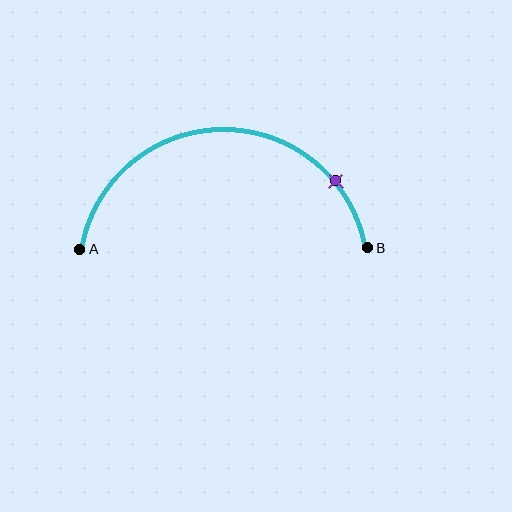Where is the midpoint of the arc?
The arc midpoint is the point on the curve farthest from the straight line joining A and B. It sits above that line.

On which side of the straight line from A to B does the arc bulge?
The arc bulges above the straight line connecting A and B.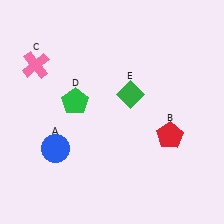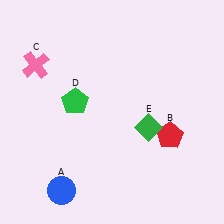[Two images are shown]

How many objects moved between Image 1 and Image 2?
2 objects moved between the two images.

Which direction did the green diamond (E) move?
The green diamond (E) moved down.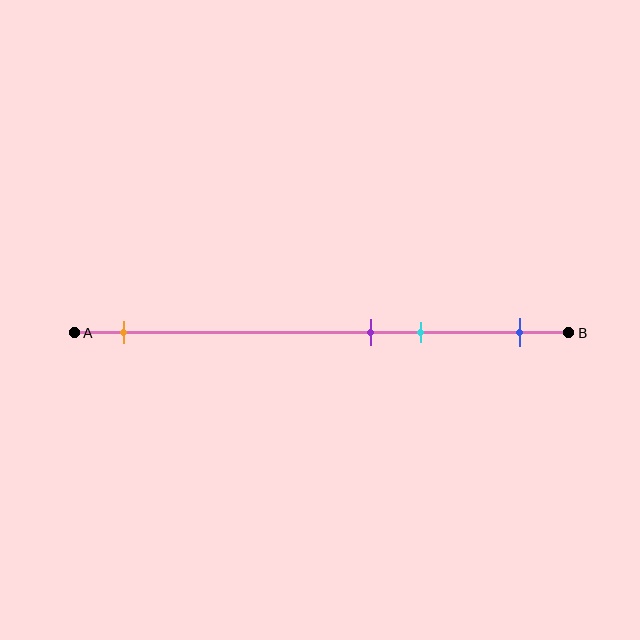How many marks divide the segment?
There are 4 marks dividing the segment.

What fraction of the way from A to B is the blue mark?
The blue mark is approximately 90% (0.9) of the way from A to B.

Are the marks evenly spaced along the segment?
No, the marks are not evenly spaced.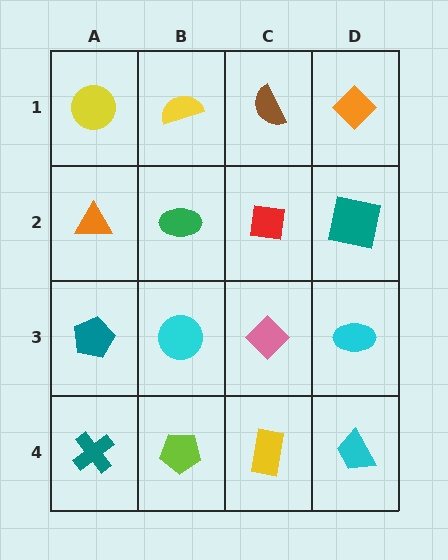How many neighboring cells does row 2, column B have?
4.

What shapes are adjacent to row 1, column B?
A green ellipse (row 2, column B), a yellow circle (row 1, column A), a brown semicircle (row 1, column C).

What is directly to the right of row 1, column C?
An orange diamond.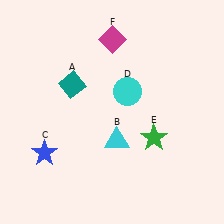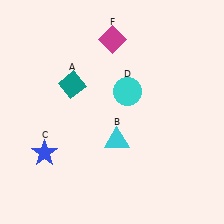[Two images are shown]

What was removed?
The green star (E) was removed in Image 2.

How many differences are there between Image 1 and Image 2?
There is 1 difference between the two images.